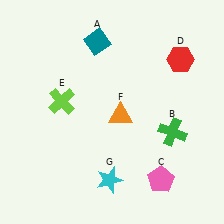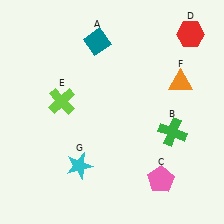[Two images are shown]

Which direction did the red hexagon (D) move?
The red hexagon (D) moved up.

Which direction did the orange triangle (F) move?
The orange triangle (F) moved right.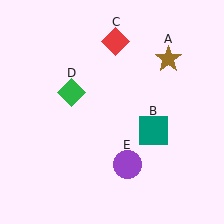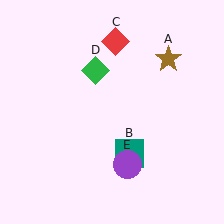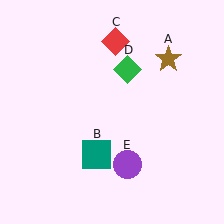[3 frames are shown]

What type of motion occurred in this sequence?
The teal square (object B), green diamond (object D) rotated clockwise around the center of the scene.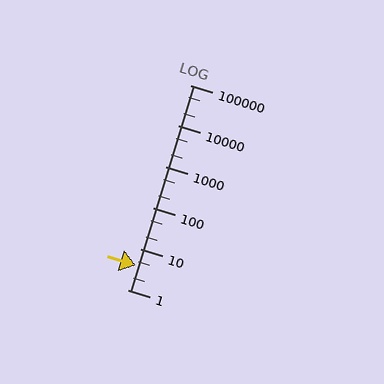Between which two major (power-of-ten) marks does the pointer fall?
The pointer is between 1 and 10.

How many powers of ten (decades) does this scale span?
The scale spans 5 decades, from 1 to 100000.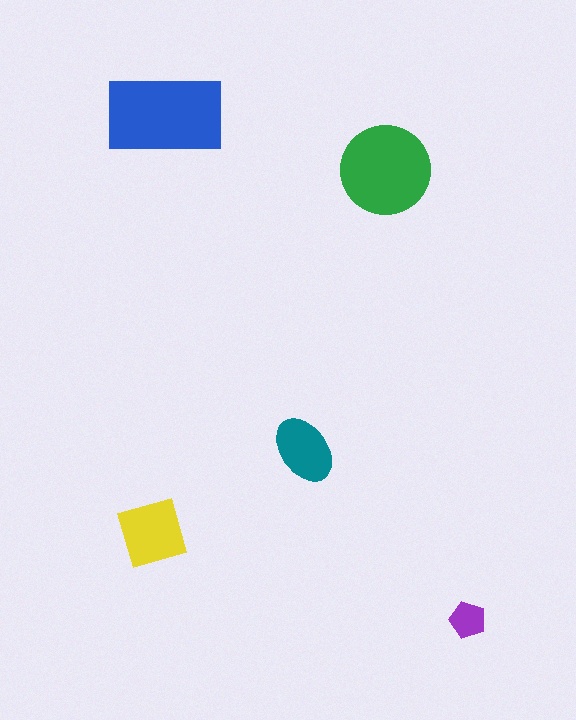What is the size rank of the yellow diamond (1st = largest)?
3rd.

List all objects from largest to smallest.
The blue rectangle, the green circle, the yellow diamond, the teal ellipse, the purple pentagon.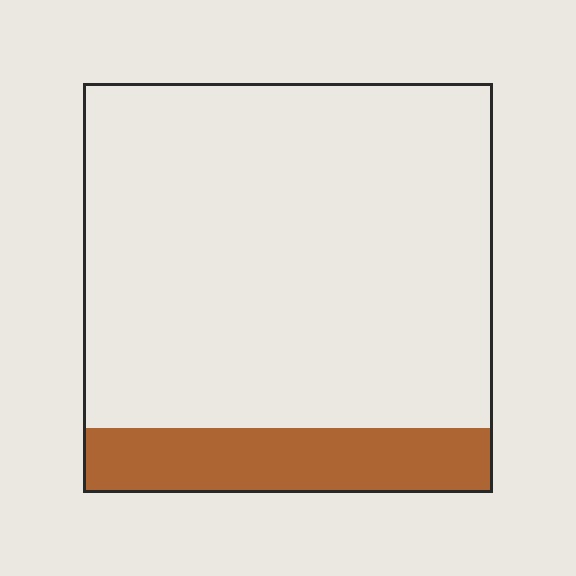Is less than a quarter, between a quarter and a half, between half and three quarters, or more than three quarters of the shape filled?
Less than a quarter.